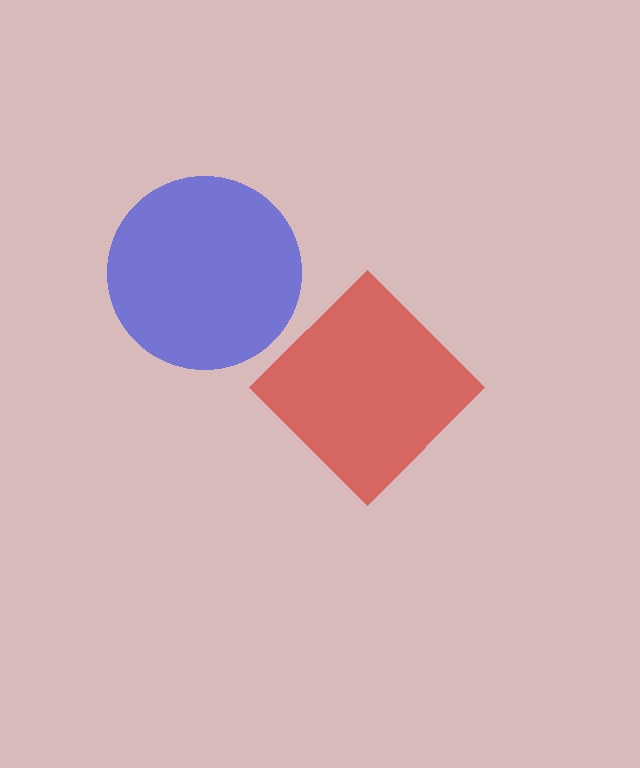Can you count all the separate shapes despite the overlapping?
Yes, there are 2 separate shapes.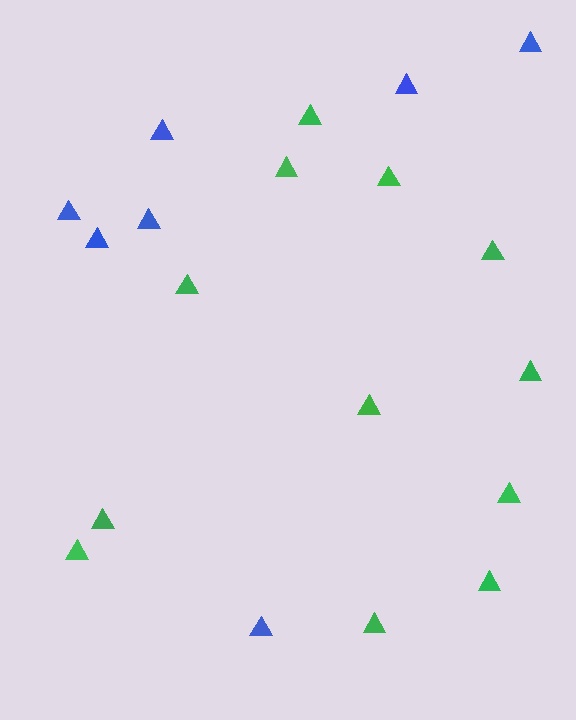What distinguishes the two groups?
There are 2 groups: one group of blue triangles (7) and one group of green triangles (12).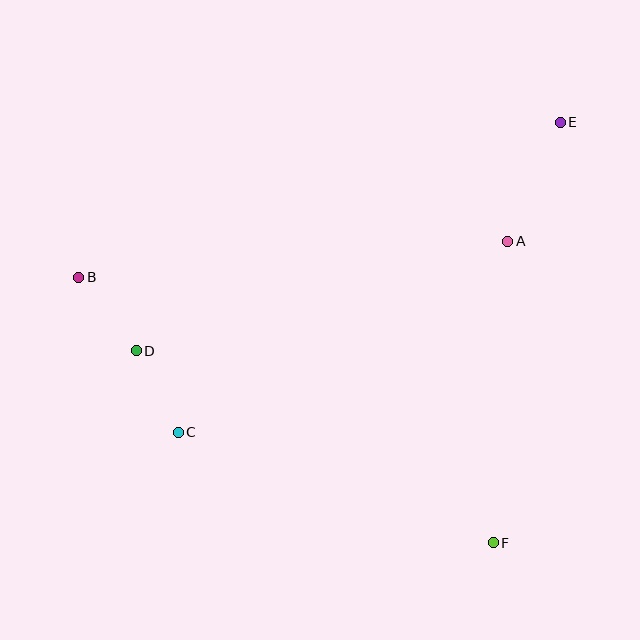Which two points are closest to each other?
Points C and D are closest to each other.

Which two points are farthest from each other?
Points B and E are farthest from each other.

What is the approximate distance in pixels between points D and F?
The distance between D and F is approximately 405 pixels.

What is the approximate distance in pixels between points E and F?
The distance between E and F is approximately 426 pixels.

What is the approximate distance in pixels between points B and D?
The distance between B and D is approximately 93 pixels.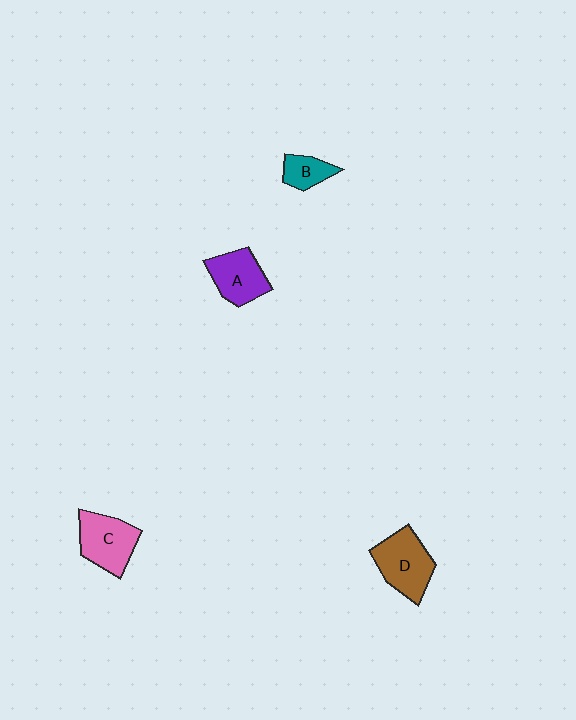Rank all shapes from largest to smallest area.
From largest to smallest: D (brown), C (pink), A (purple), B (teal).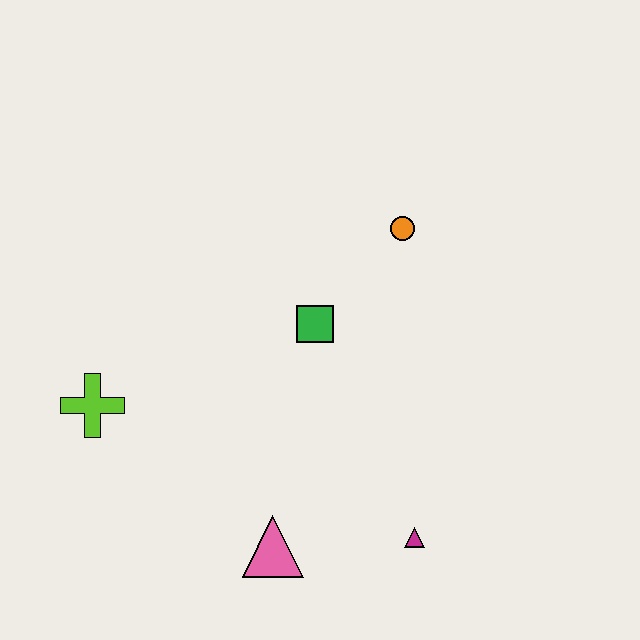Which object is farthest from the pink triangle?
The orange circle is farthest from the pink triangle.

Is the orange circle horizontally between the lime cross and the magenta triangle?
Yes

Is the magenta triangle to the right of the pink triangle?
Yes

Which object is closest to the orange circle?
The green square is closest to the orange circle.